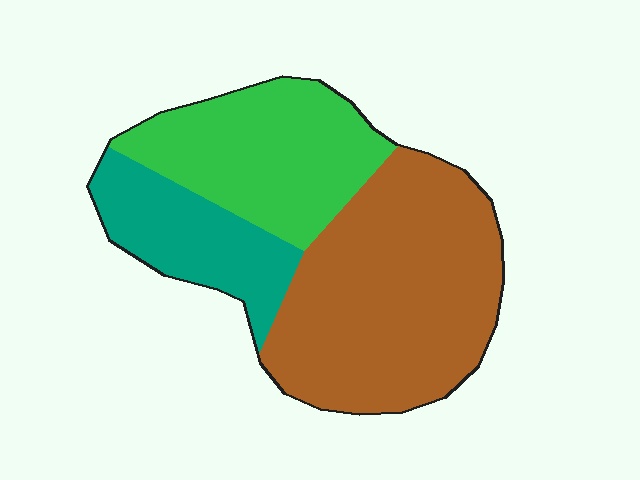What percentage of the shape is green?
Green covers around 30% of the shape.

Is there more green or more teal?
Green.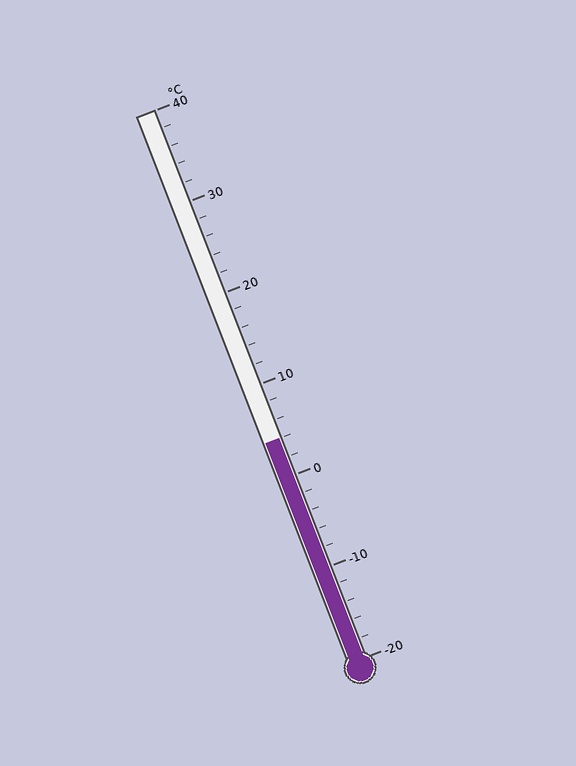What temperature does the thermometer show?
The thermometer shows approximately 4°C.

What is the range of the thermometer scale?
The thermometer scale ranges from -20°C to 40°C.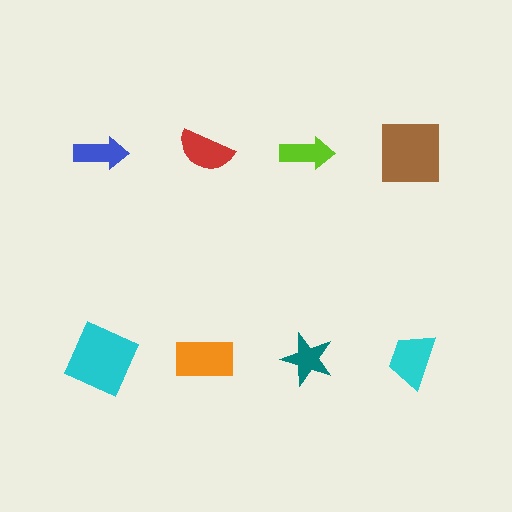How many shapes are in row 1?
4 shapes.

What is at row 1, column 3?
A lime arrow.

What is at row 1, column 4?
A brown square.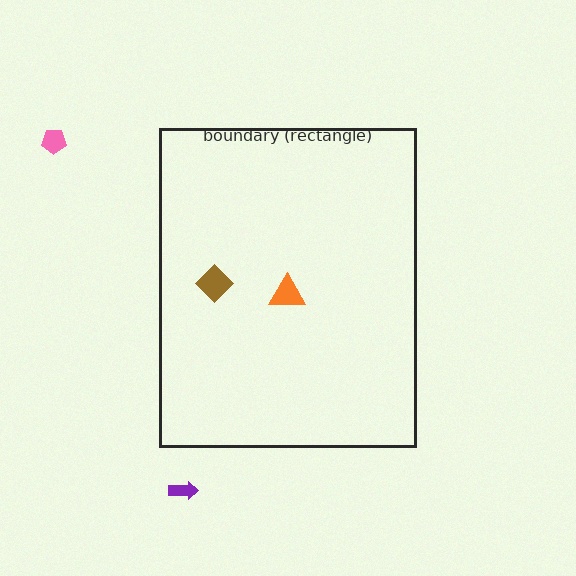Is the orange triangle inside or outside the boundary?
Inside.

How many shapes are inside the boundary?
2 inside, 2 outside.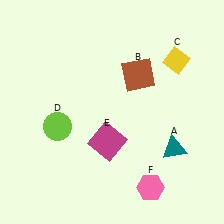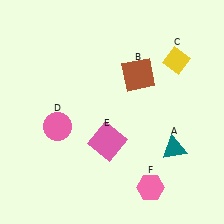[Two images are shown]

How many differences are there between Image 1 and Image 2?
There are 2 differences between the two images.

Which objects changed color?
D changed from lime to pink. E changed from magenta to pink.